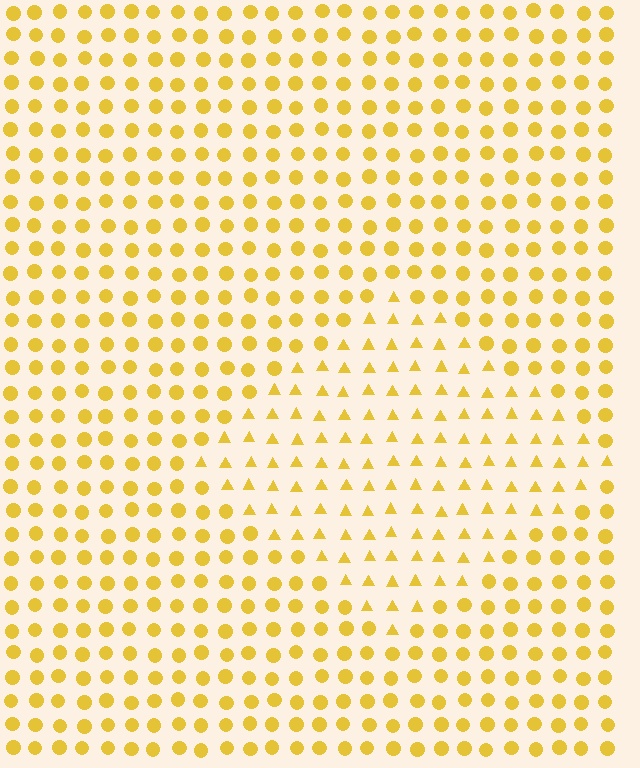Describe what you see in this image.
The image is filled with small yellow elements arranged in a uniform grid. A diamond-shaped region contains triangles, while the surrounding area contains circles. The boundary is defined purely by the change in element shape.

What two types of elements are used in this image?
The image uses triangles inside the diamond region and circles outside it.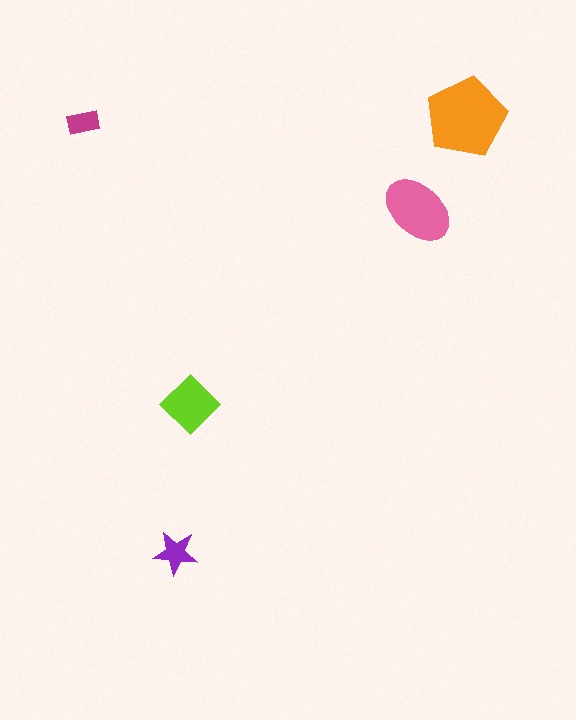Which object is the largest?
The orange pentagon.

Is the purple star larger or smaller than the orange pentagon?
Smaller.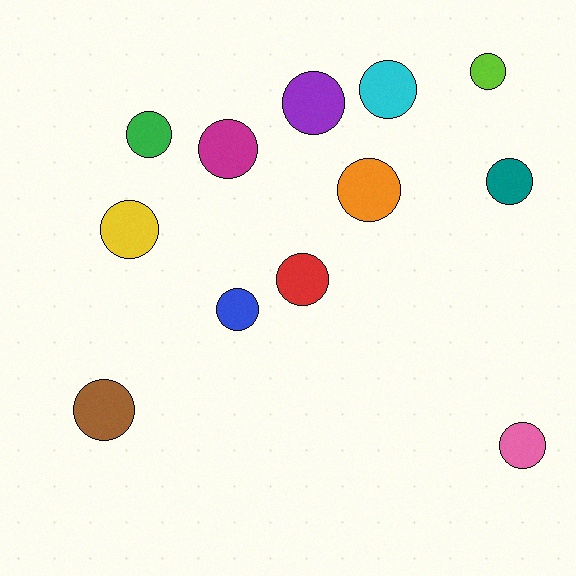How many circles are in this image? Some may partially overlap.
There are 12 circles.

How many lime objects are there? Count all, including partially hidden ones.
There is 1 lime object.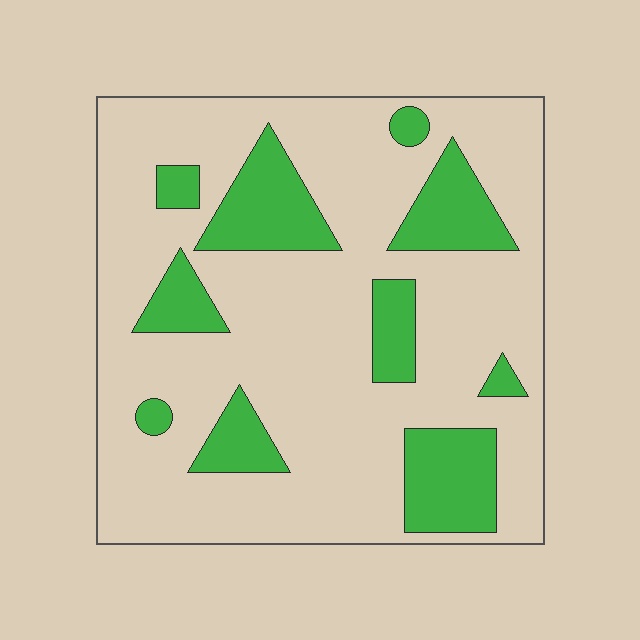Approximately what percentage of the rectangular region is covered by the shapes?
Approximately 25%.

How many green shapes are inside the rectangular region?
10.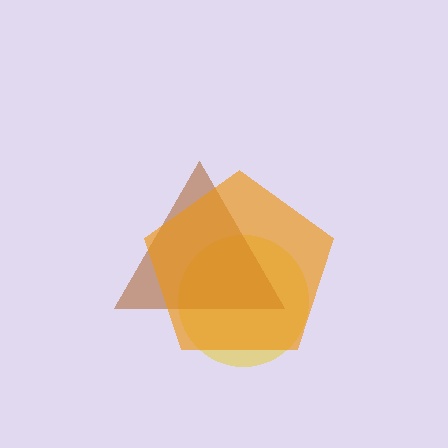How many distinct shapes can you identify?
There are 3 distinct shapes: a yellow circle, a brown triangle, an orange pentagon.